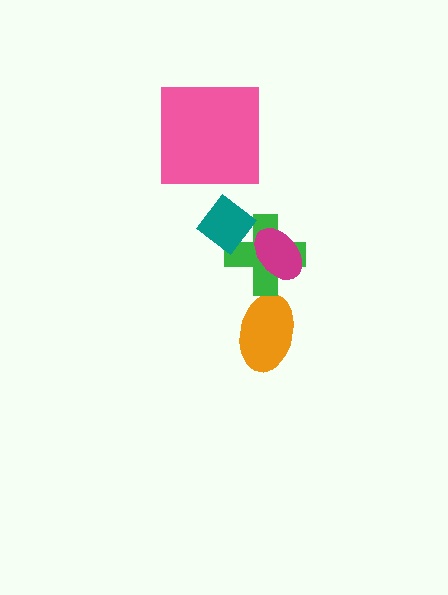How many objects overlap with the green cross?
2 objects overlap with the green cross.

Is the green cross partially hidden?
Yes, it is partially covered by another shape.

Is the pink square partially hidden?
No, no other shape covers it.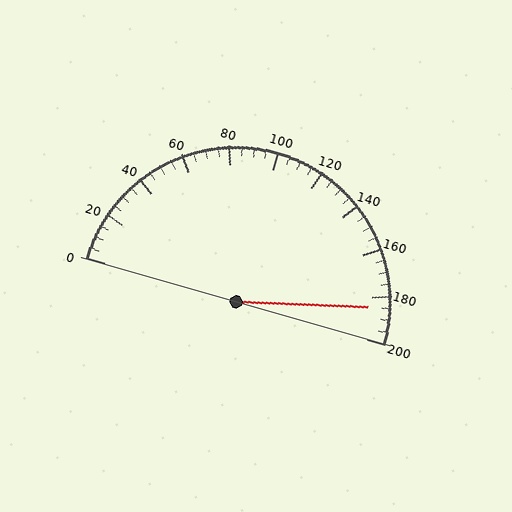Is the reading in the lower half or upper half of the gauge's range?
The reading is in the upper half of the range (0 to 200).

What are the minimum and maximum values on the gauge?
The gauge ranges from 0 to 200.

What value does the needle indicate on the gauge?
The needle indicates approximately 185.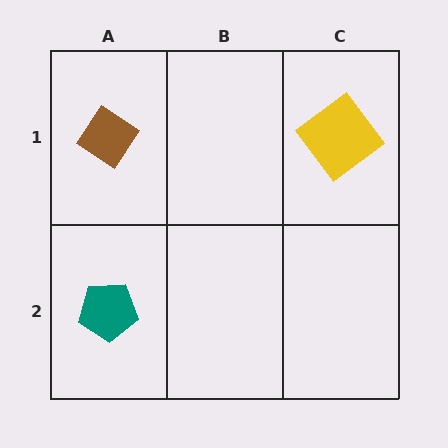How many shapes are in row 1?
2 shapes.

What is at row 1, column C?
A yellow diamond.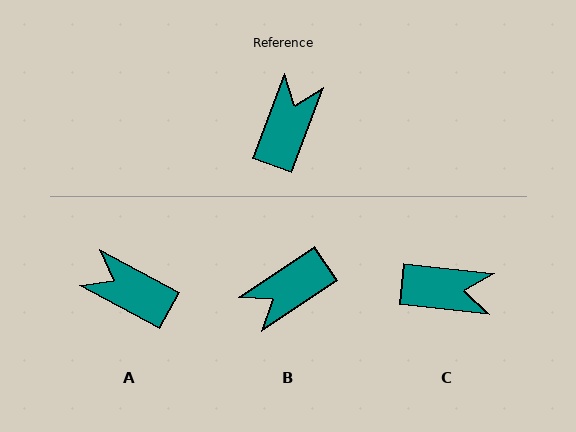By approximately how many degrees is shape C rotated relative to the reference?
Approximately 76 degrees clockwise.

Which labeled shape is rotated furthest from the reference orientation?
B, about 144 degrees away.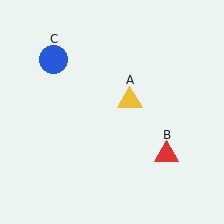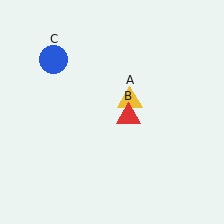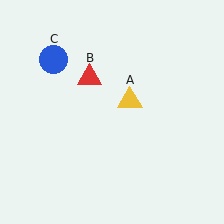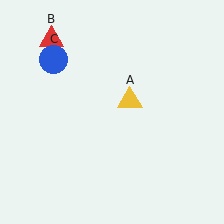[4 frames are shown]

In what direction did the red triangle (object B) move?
The red triangle (object B) moved up and to the left.